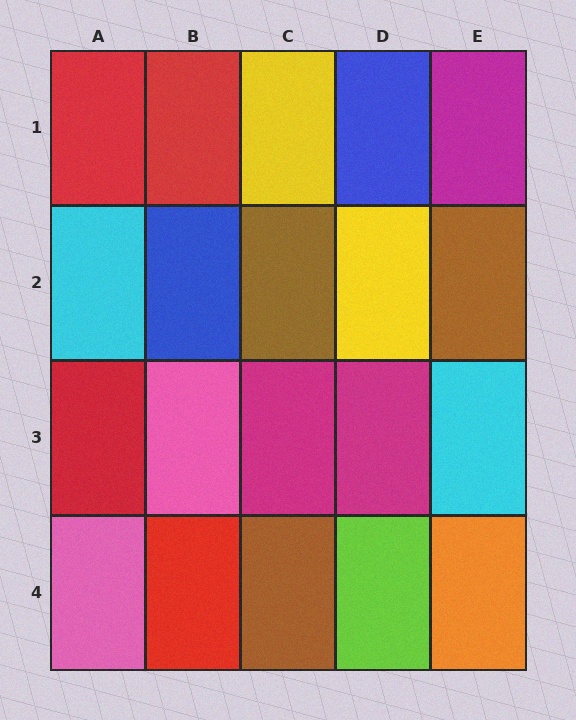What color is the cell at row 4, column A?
Pink.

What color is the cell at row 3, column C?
Magenta.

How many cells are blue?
2 cells are blue.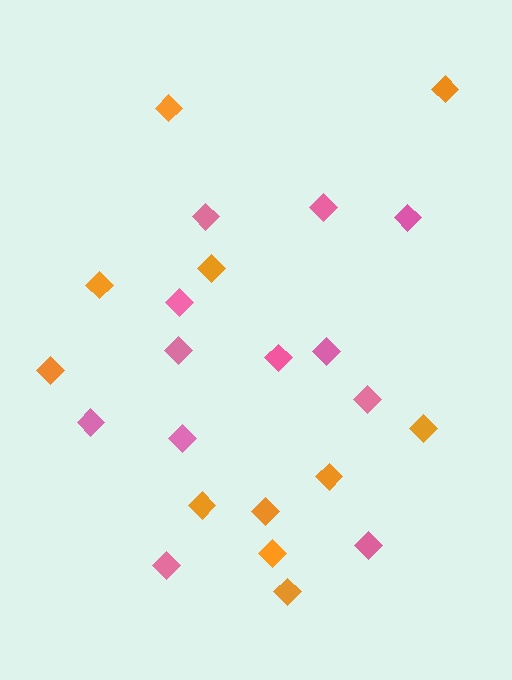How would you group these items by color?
There are 2 groups: one group of pink diamonds (12) and one group of orange diamonds (11).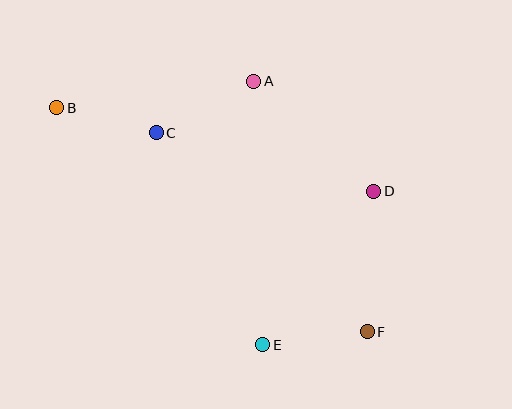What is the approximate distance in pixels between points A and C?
The distance between A and C is approximately 110 pixels.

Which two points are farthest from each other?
Points B and F are farthest from each other.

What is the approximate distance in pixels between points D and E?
The distance between D and E is approximately 190 pixels.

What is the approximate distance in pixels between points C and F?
The distance between C and F is approximately 290 pixels.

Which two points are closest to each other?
Points B and C are closest to each other.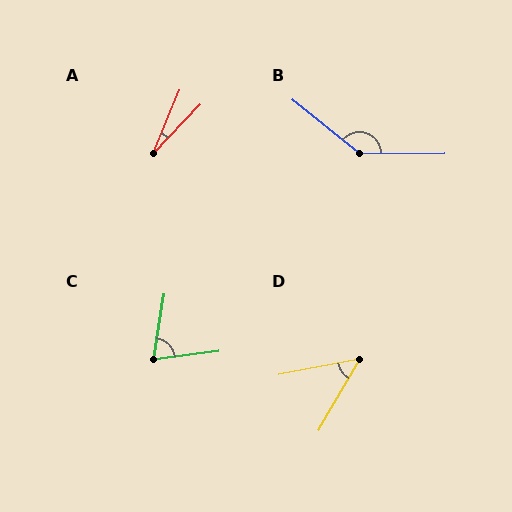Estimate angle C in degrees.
Approximately 73 degrees.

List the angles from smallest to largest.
A (21°), D (49°), C (73°), B (141°).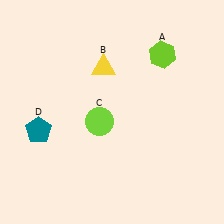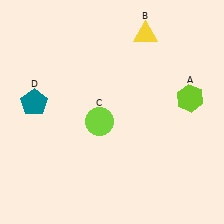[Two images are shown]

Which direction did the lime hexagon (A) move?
The lime hexagon (A) moved down.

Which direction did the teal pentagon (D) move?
The teal pentagon (D) moved up.